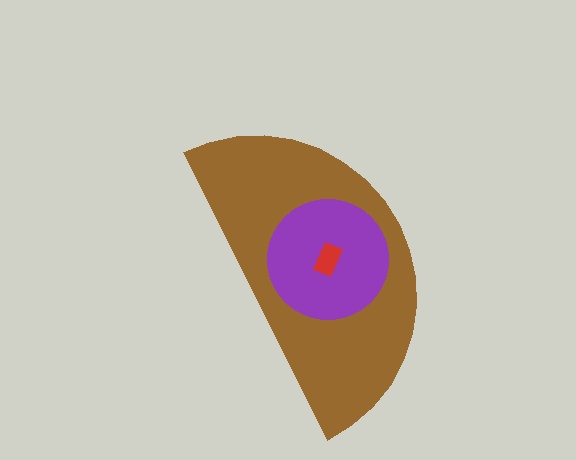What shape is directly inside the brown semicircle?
The purple circle.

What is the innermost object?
The red rectangle.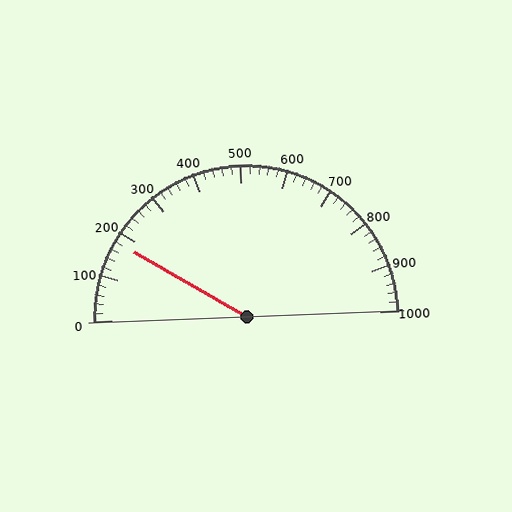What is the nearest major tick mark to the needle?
The nearest major tick mark is 200.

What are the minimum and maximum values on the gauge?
The gauge ranges from 0 to 1000.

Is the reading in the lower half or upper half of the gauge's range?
The reading is in the lower half of the range (0 to 1000).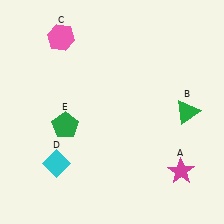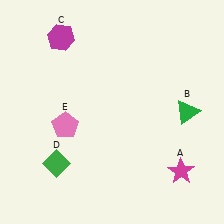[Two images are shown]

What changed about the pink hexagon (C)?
In Image 1, C is pink. In Image 2, it changed to magenta.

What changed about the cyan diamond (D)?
In Image 1, D is cyan. In Image 2, it changed to green.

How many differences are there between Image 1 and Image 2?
There are 3 differences between the two images.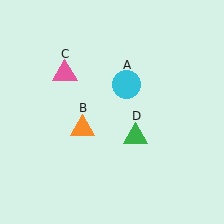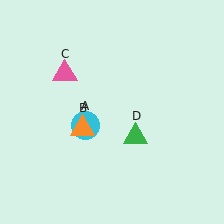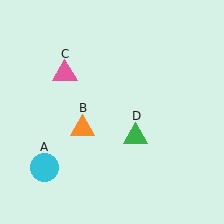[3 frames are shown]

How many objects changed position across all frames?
1 object changed position: cyan circle (object A).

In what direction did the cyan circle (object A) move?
The cyan circle (object A) moved down and to the left.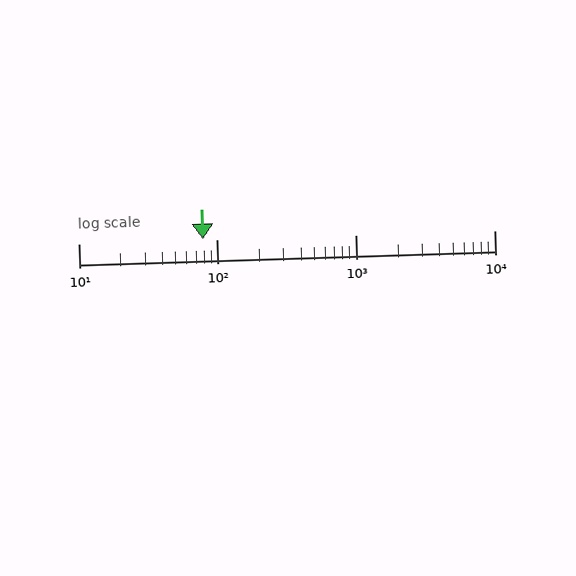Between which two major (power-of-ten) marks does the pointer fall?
The pointer is between 10 and 100.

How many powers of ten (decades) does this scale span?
The scale spans 3 decades, from 10 to 10000.